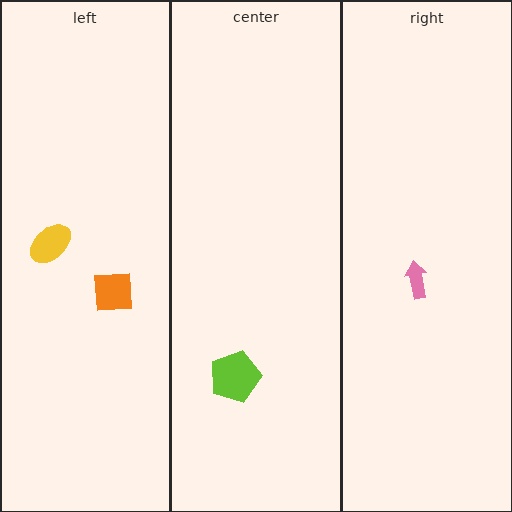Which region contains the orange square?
The left region.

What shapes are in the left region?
The yellow ellipse, the orange square.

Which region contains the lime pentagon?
The center region.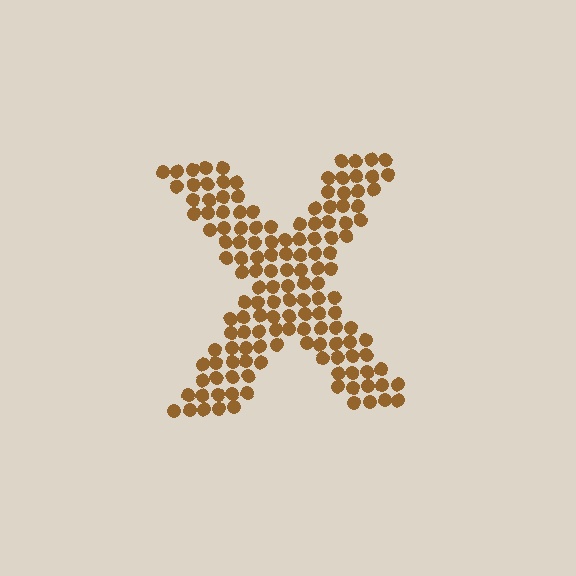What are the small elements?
The small elements are circles.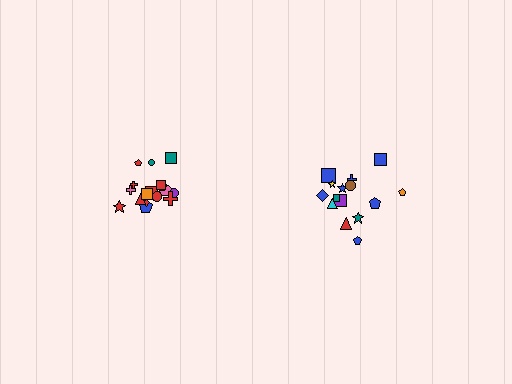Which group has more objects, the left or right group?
The left group.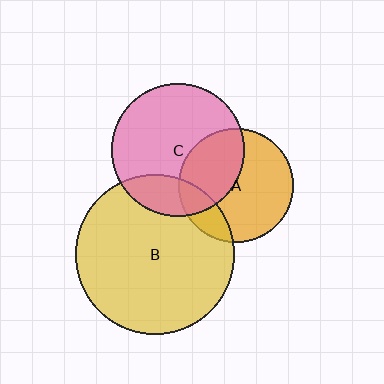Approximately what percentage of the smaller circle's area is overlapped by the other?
Approximately 40%.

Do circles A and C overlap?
Yes.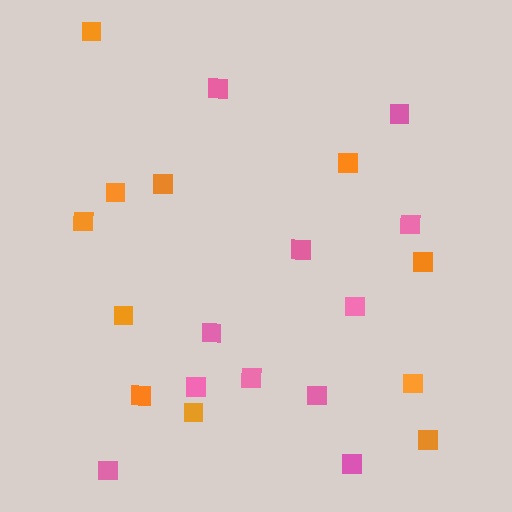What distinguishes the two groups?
There are 2 groups: one group of pink squares (11) and one group of orange squares (11).